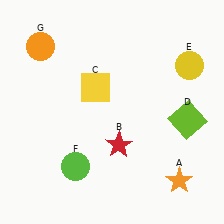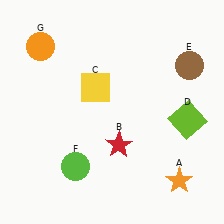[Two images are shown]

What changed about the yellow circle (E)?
In Image 1, E is yellow. In Image 2, it changed to brown.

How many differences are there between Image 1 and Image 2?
There is 1 difference between the two images.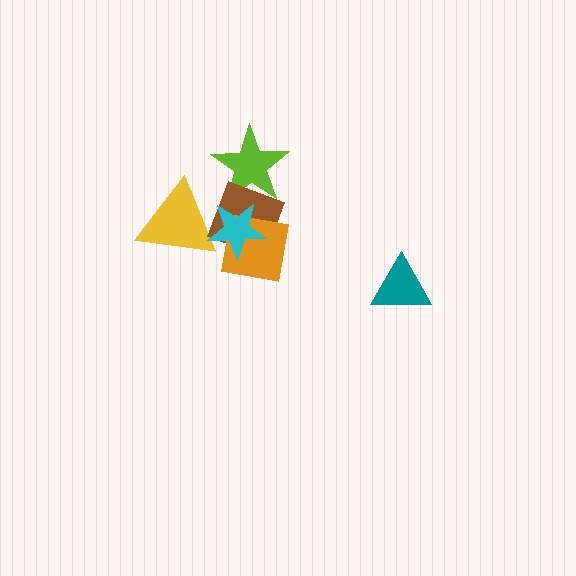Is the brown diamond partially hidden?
Yes, it is partially covered by another shape.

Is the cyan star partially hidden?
No, no other shape covers it.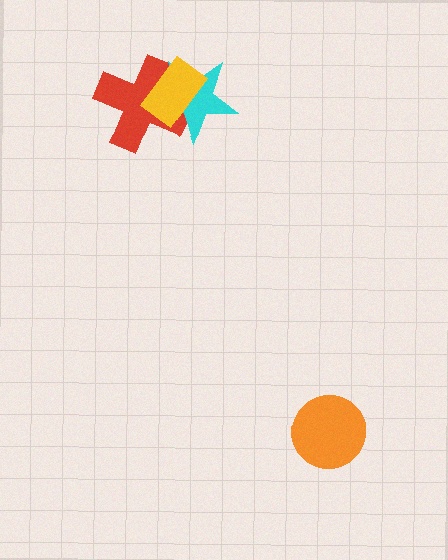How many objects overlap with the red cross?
2 objects overlap with the red cross.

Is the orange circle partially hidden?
No, no other shape covers it.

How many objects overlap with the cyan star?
2 objects overlap with the cyan star.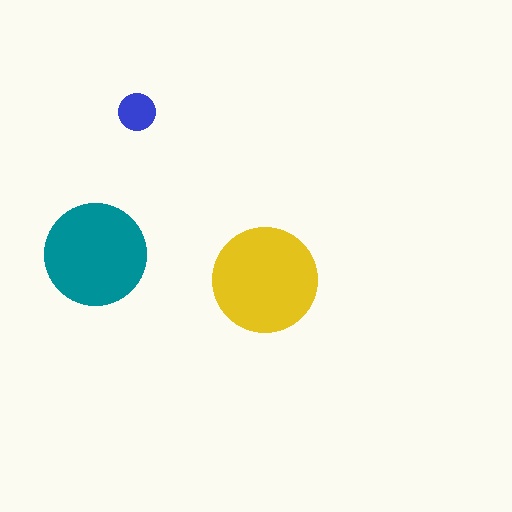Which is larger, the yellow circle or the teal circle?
The yellow one.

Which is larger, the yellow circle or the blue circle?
The yellow one.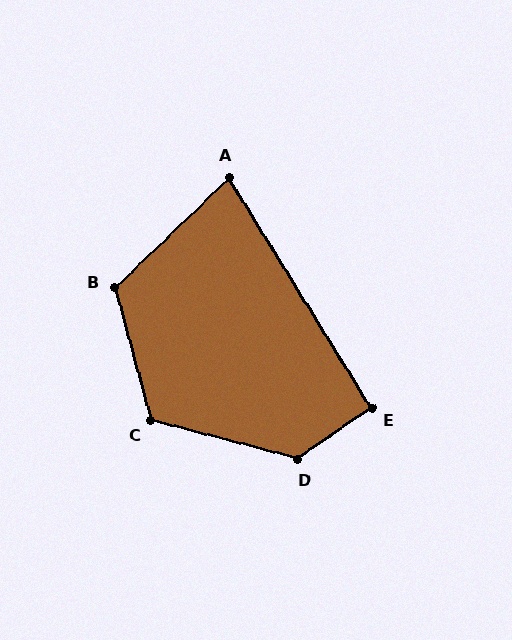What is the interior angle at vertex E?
Approximately 93 degrees (approximately right).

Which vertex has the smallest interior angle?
A, at approximately 78 degrees.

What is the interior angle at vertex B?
Approximately 119 degrees (obtuse).